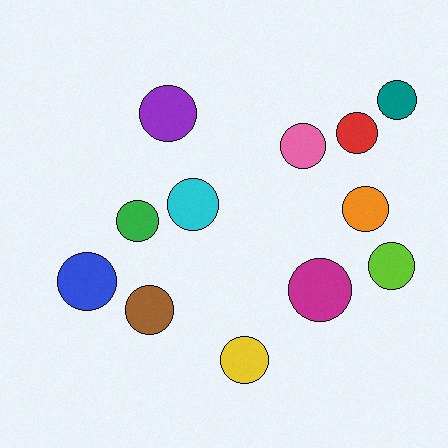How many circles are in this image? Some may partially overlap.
There are 12 circles.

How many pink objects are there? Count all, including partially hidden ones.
There is 1 pink object.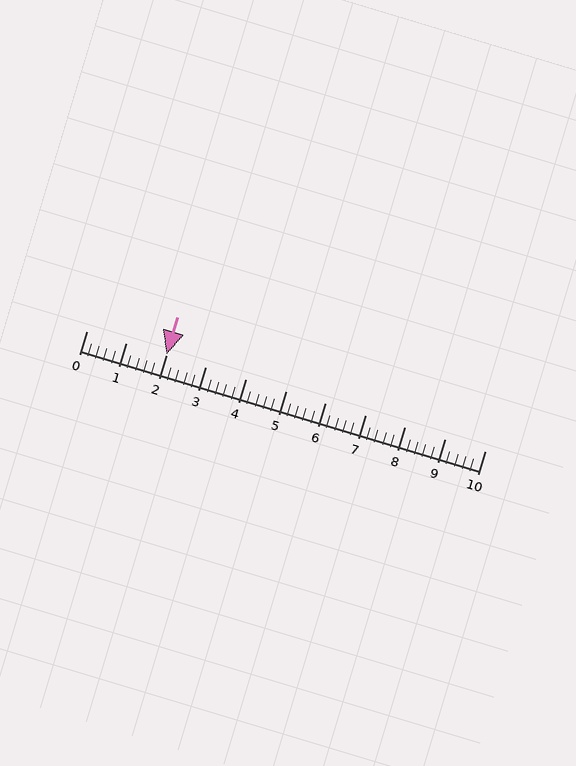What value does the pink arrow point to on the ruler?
The pink arrow points to approximately 2.0.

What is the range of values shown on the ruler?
The ruler shows values from 0 to 10.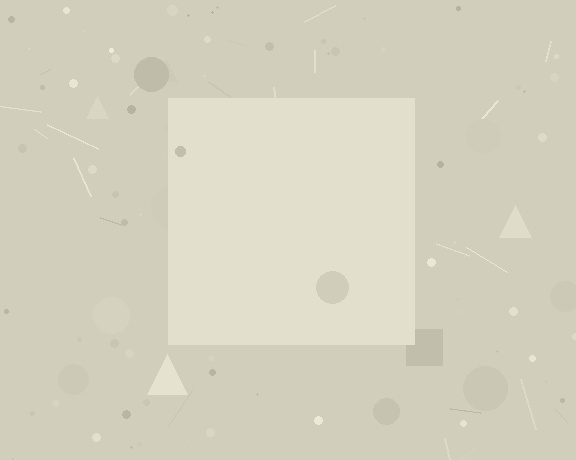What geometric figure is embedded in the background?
A square is embedded in the background.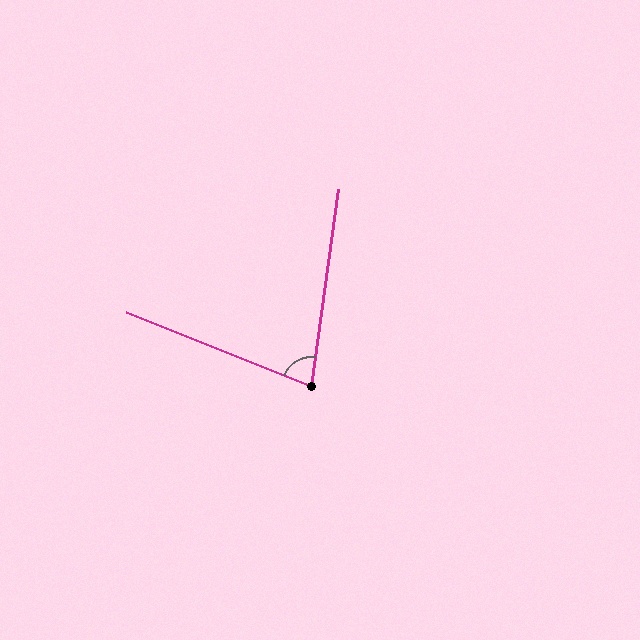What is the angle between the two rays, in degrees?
Approximately 76 degrees.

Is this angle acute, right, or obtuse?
It is acute.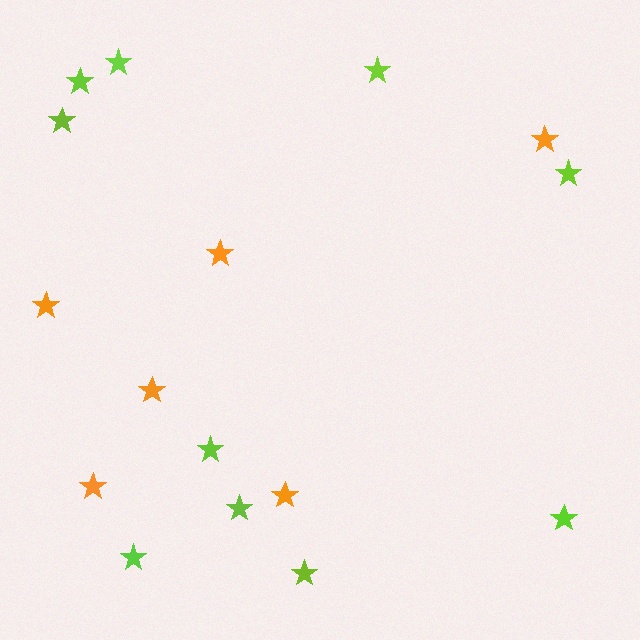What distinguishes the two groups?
There are 2 groups: one group of orange stars (6) and one group of lime stars (10).